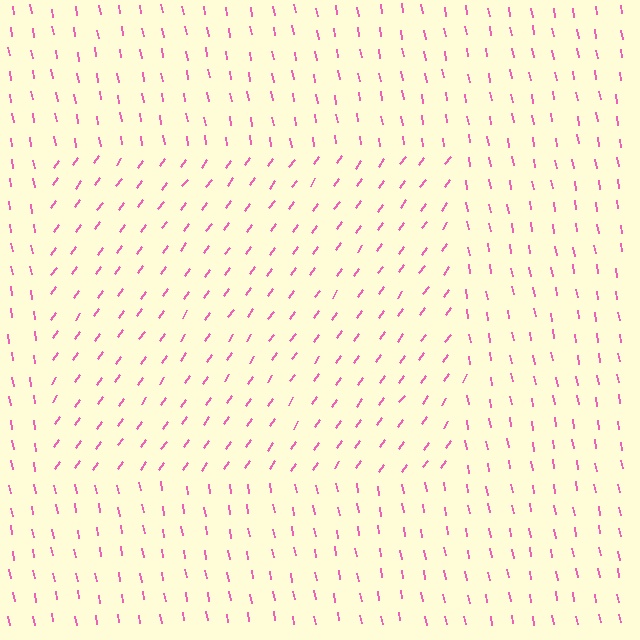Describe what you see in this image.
The image is filled with small pink line segments. A rectangle region in the image has lines oriented differently from the surrounding lines, creating a visible texture boundary.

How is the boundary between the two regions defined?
The boundary is defined purely by a change in line orientation (approximately 45 degrees difference). All lines are the same color and thickness.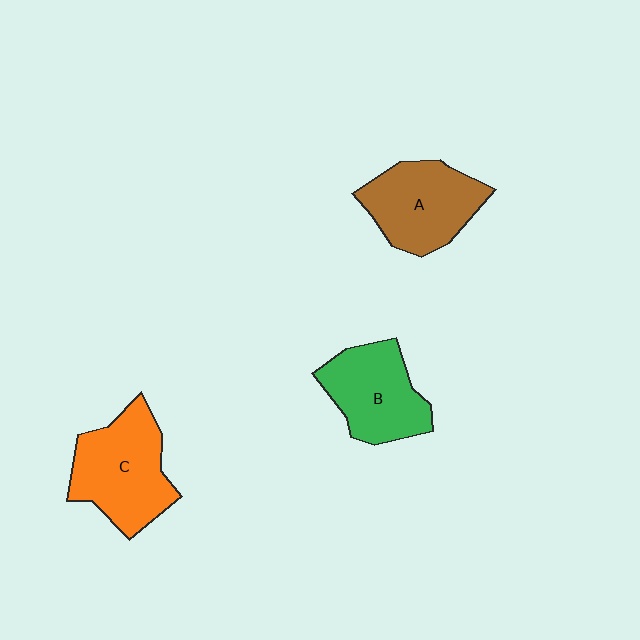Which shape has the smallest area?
Shape B (green).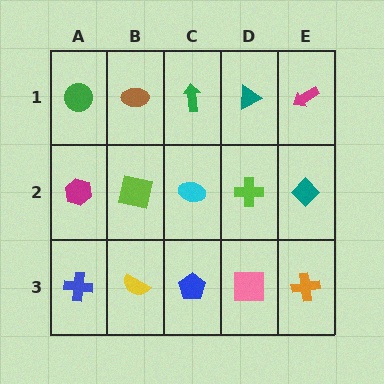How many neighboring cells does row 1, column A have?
2.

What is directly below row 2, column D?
A pink square.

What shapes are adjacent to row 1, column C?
A cyan ellipse (row 2, column C), a brown ellipse (row 1, column B), a teal triangle (row 1, column D).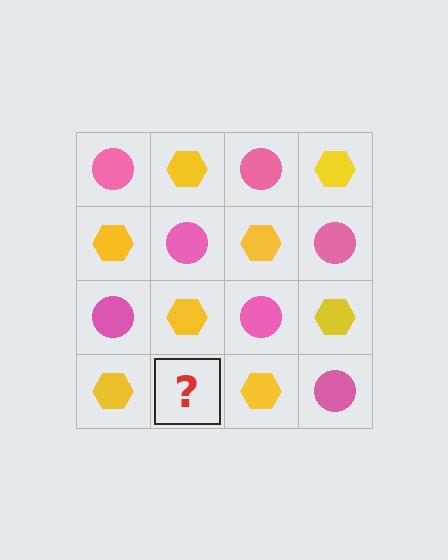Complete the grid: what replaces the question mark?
The question mark should be replaced with a pink circle.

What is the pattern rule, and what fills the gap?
The rule is that it alternates pink circle and yellow hexagon in a checkerboard pattern. The gap should be filled with a pink circle.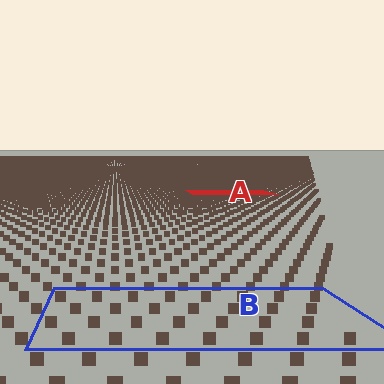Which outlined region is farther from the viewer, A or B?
Region A is farther from the viewer — the texture elements inside it appear smaller and more densely packed.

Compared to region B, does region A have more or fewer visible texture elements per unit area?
Region A has more texture elements per unit area — they are packed more densely because it is farther away.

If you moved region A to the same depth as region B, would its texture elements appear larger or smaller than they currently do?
They would appear larger. At a closer depth, the same texture elements are projected at a bigger on-screen size.